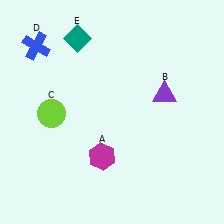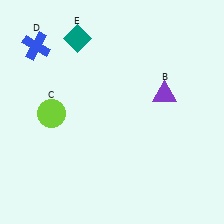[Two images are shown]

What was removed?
The magenta hexagon (A) was removed in Image 2.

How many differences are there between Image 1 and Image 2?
There is 1 difference between the two images.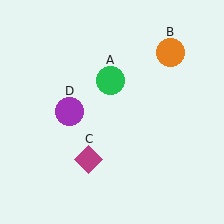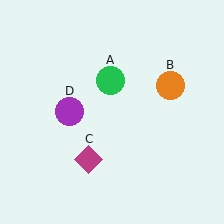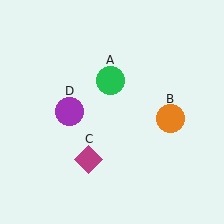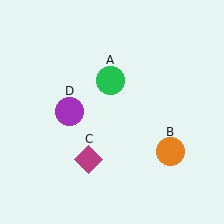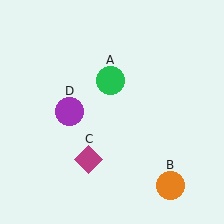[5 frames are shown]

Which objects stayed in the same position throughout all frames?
Green circle (object A) and magenta diamond (object C) and purple circle (object D) remained stationary.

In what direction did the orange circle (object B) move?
The orange circle (object B) moved down.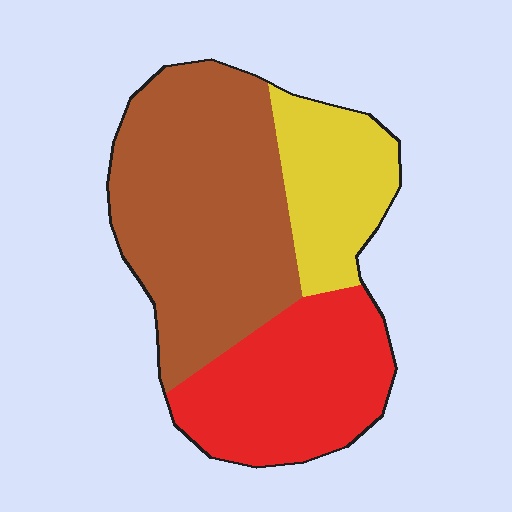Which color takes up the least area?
Yellow, at roughly 20%.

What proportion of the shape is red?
Red takes up about one third (1/3) of the shape.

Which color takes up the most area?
Brown, at roughly 50%.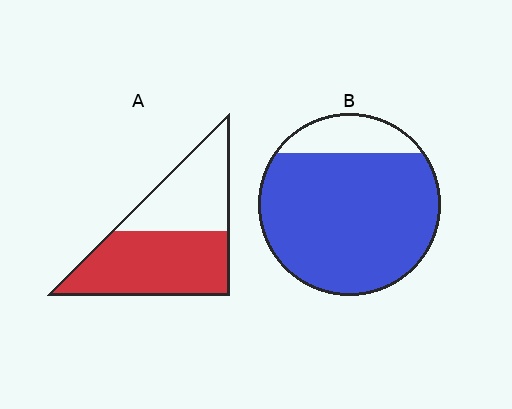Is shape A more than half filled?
Yes.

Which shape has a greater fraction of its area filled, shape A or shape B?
Shape B.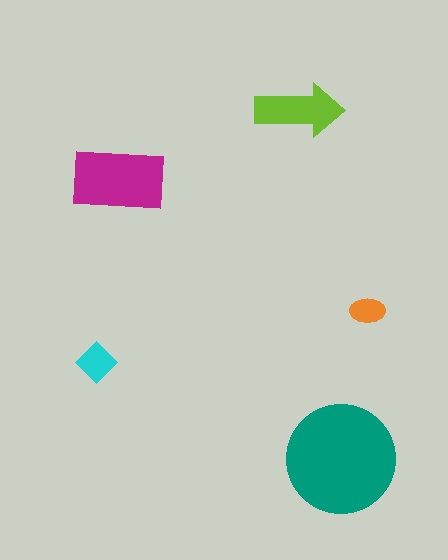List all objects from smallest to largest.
The orange ellipse, the cyan diamond, the lime arrow, the magenta rectangle, the teal circle.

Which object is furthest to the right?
The orange ellipse is rightmost.